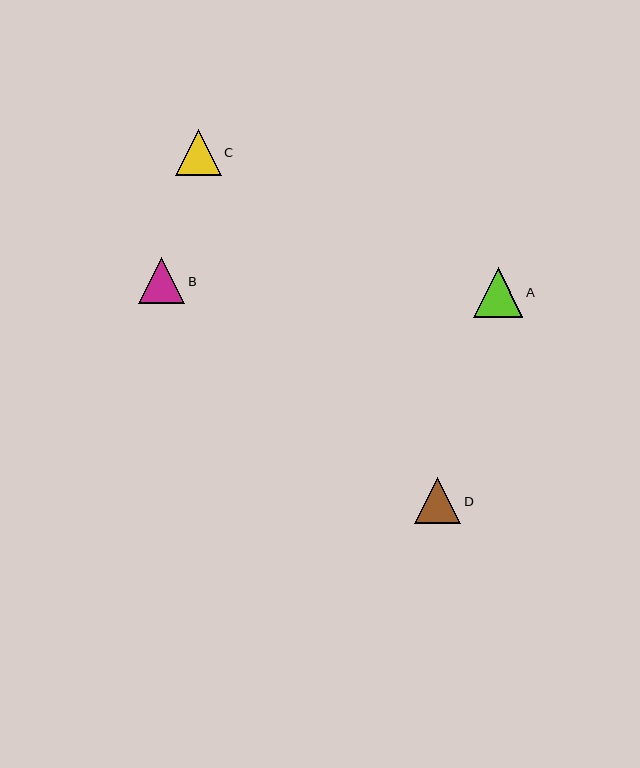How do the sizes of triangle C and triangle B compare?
Triangle C and triangle B are approximately the same size.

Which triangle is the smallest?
Triangle B is the smallest with a size of approximately 46 pixels.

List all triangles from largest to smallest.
From largest to smallest: A, D, C, B.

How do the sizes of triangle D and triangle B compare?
Triangle D and triangle B are approximately the same size.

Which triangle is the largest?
Triangle A is the largest with a size of approximately 50 pixels.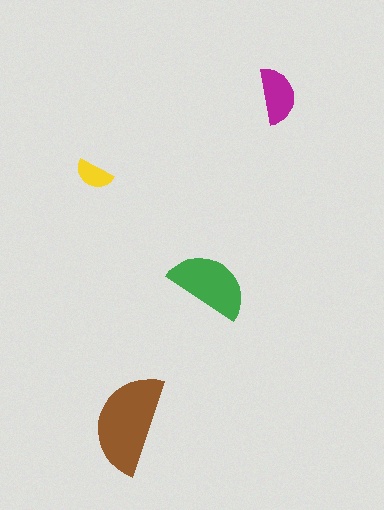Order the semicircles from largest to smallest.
the brown one, the green one, the magenta one, the yellow one.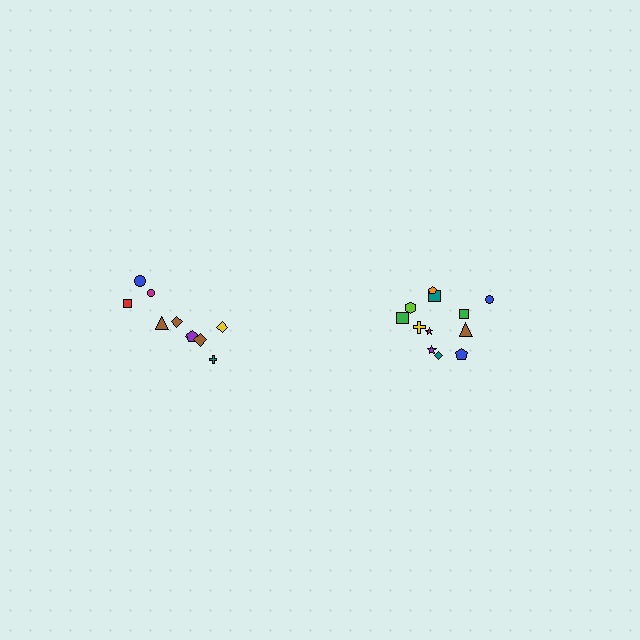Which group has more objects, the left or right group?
The right group.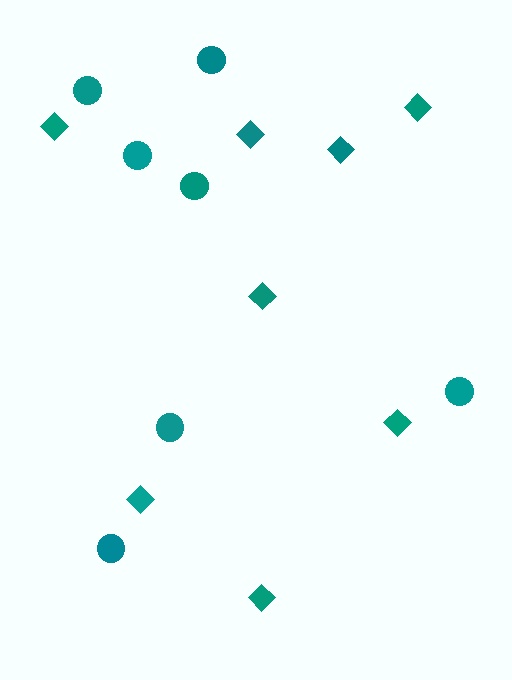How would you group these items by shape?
There are 2 groups: one group of diamonds (8) and one group of circles (7).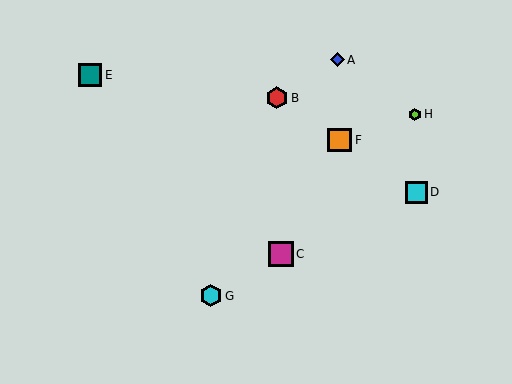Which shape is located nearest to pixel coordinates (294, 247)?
The magenta square (labeled C) at (281, 254) is nearest to that location.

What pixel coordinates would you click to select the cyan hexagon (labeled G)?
Click at (211, 296) to select the cyan hexagon G.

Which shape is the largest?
The magenta square (labeled C) is the largest.